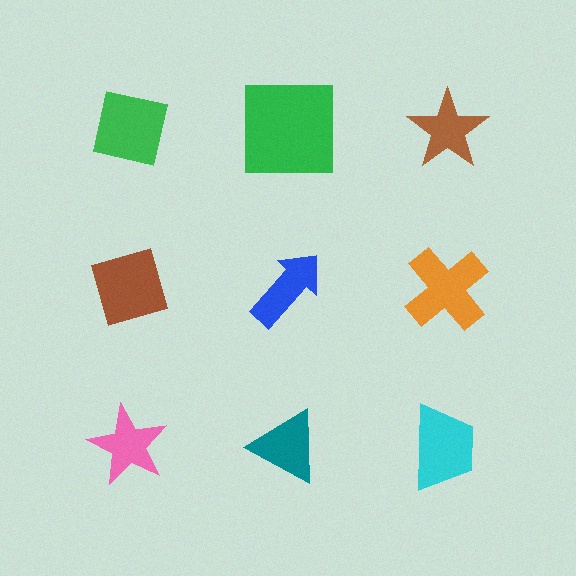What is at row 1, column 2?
A green square.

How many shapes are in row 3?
3 shapes.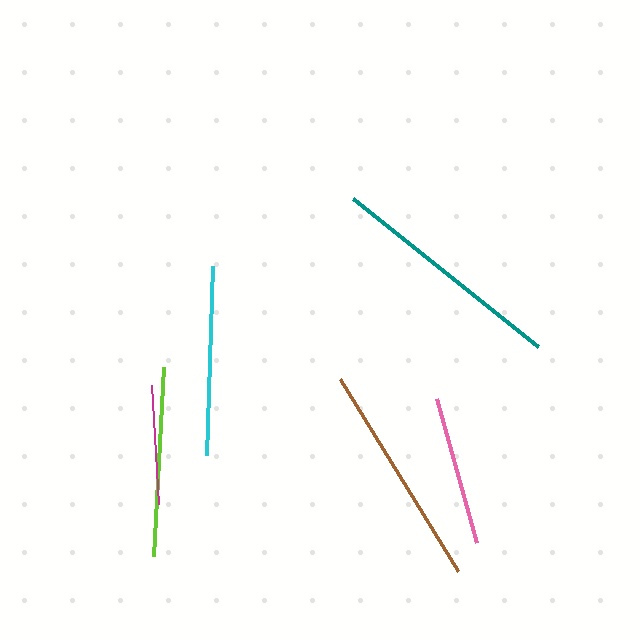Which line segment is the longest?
The teal line is the longest at approximately 237 pixels.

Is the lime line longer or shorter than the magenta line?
The lime line is longer than the magenta line.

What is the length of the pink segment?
The pink segment is approximately 150 pixels long.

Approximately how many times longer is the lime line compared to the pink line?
The lime line is approximately 1.3 times the length of the pink line.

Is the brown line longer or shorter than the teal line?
The teal line is longer than the brown line.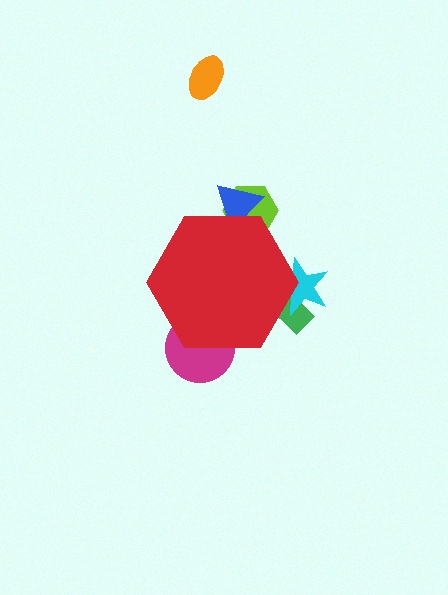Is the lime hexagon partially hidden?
Yes, the lime hexagon is partially hidden behind the red hexagon.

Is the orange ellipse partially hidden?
No, the orange ellipse is fully visible.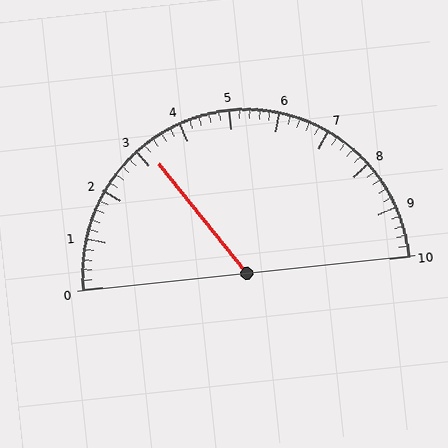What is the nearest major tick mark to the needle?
The nearest major tick mark is 3.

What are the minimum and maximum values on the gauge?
The gauge ranges from 0 to 10.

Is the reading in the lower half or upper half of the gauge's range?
The reading is in the lower half of the range (0 to 10).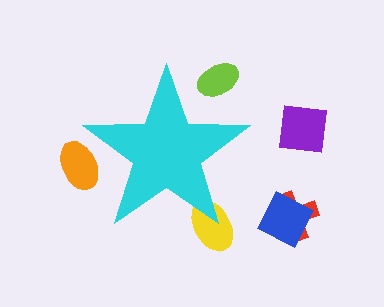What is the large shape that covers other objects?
A cyan star.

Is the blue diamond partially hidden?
No, the blue diamond is fully visible.